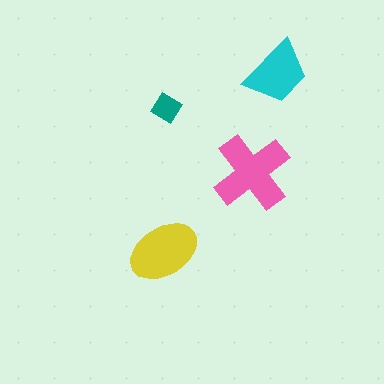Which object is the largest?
The pink cross.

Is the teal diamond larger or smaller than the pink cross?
Smaller.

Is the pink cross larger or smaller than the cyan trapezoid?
Larger.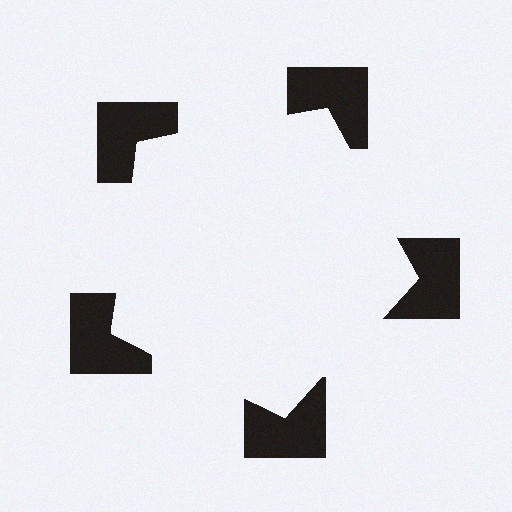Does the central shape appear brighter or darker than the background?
It typically appears slightly brighter than the background, even though no actual brightness change is drawn.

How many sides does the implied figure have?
5 sides.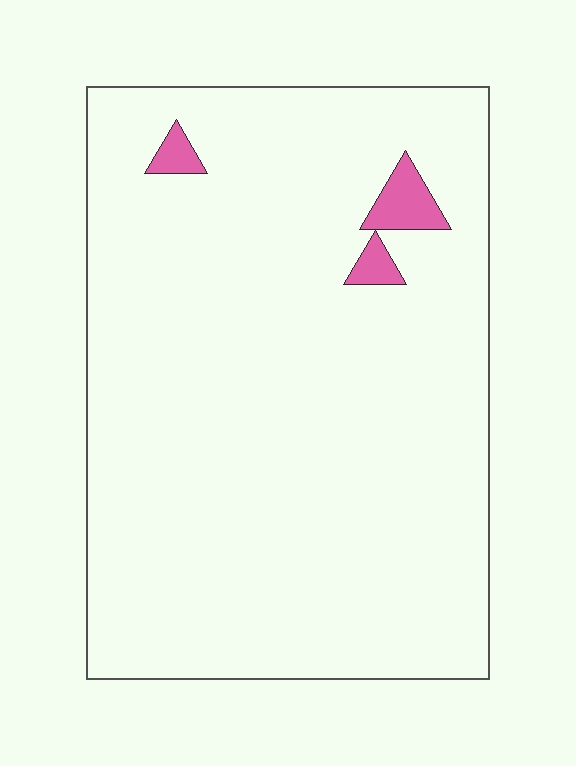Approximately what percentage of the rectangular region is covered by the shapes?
Approximately 5%.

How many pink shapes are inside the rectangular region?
3.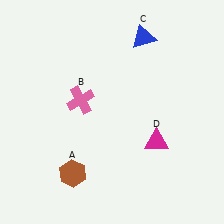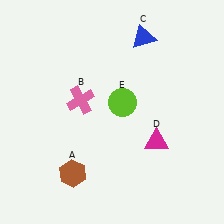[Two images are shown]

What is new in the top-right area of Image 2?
A lime circle (E) was added in the top-right area of Image 2.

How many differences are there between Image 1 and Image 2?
There is 1 difference between the two images.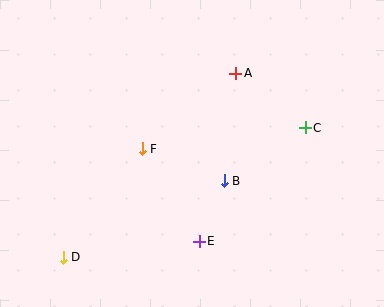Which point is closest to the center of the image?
Point B at (224, 181) is closest to the center.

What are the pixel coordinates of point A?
Point A is at (236, 73).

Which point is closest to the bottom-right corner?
Point C is closest to the bottom-right corner.